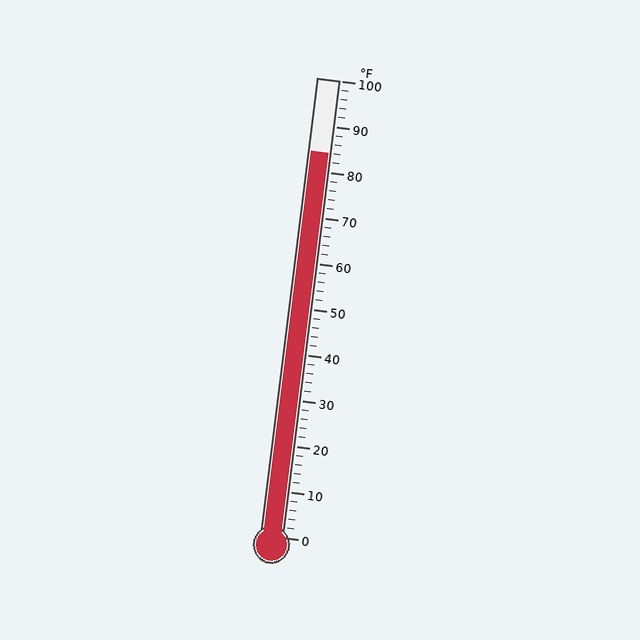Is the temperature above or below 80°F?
The temperature is above 80°F.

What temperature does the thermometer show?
The thermometer shows approximately 84°F.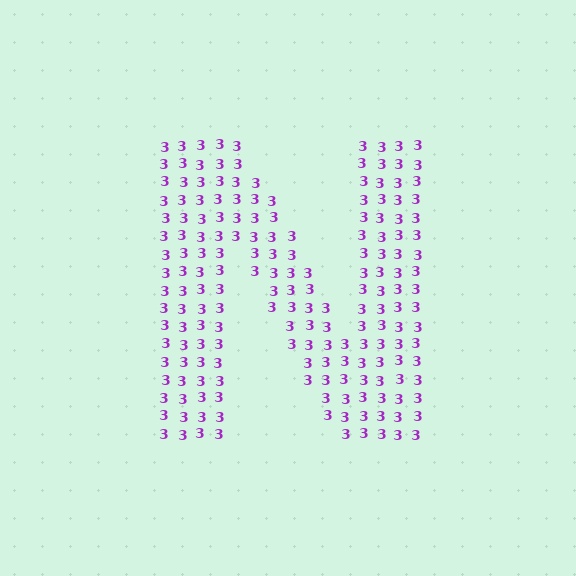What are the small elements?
The small elements are digit 3's.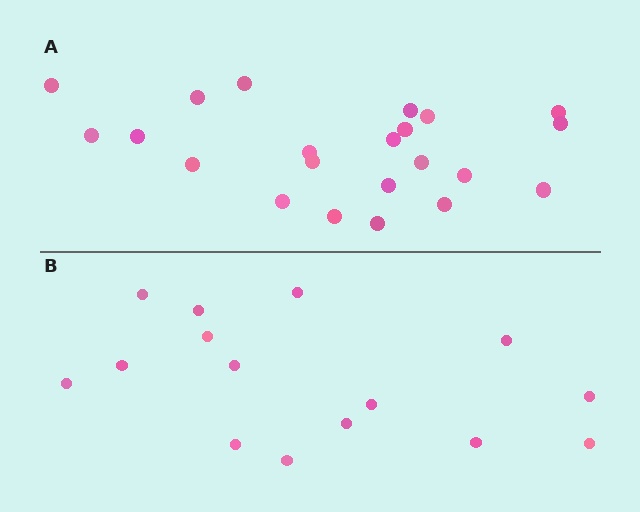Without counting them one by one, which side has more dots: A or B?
Region A (the top region) has more dots.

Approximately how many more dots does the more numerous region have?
Region A has roughly 8 or so more dots than region B.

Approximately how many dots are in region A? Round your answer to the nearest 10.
About 20 dots. (The exact count is 22, which rounds to 20.)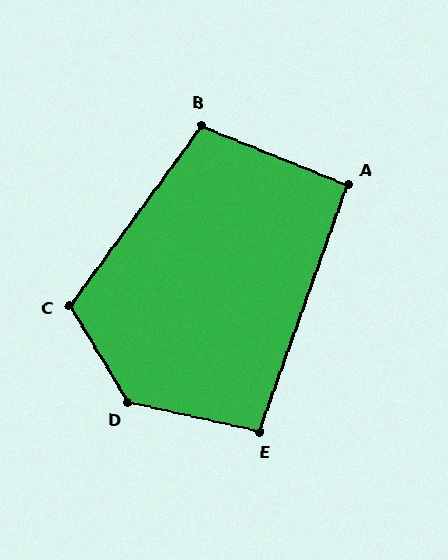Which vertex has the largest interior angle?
D, at approximately 133 degrees.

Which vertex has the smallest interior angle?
A, at approximately 92 degrees.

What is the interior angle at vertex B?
Approximately 104 degrees (obtuse).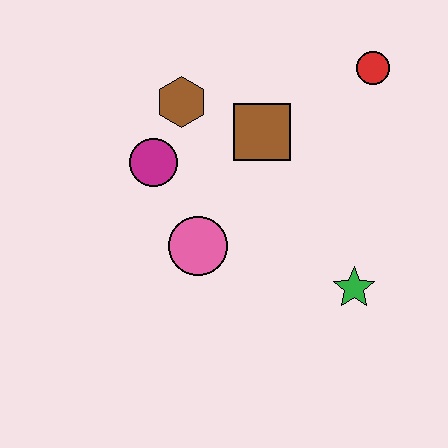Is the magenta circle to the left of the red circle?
Yes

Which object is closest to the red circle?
The brown square is closest to the red circle.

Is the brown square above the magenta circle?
Yes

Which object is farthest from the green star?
The brown hexagon is farthest from the green star.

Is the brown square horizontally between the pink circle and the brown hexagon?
No